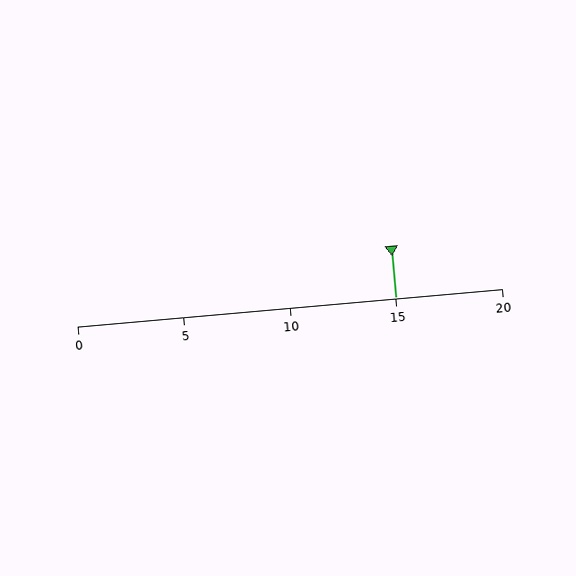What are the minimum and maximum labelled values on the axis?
The axis runs from 0 to 20.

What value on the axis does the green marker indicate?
The marker indicates approximately 15.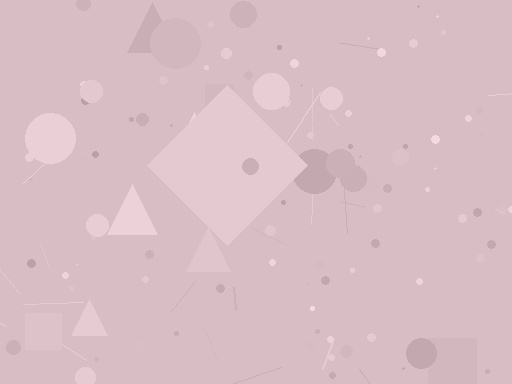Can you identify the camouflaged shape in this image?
The camouflaged shape is a diamond.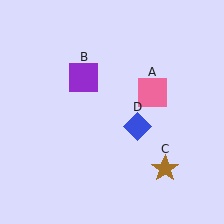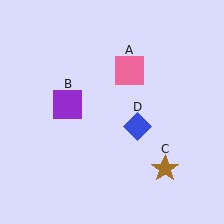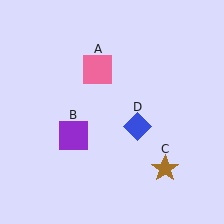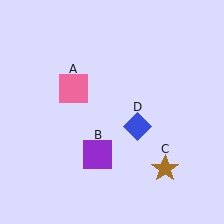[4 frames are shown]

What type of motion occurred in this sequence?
The pink square (object A), purple square (object B) rotated counterclockwise around the center of the scene.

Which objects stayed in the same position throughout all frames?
Brown star (object C) and blue diamond (object D) remained stationary.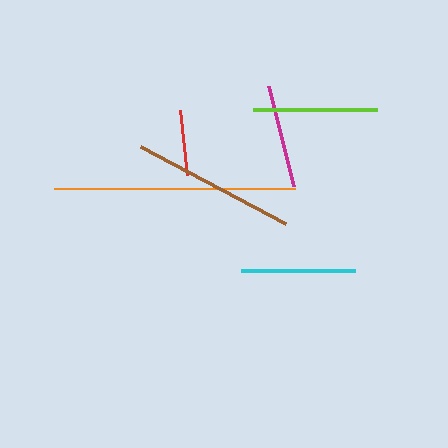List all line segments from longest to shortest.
From longest to shortest: orange, brown, lime, cyan, magenta, red.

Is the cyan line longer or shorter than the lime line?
The lime line is longer than the cyan line.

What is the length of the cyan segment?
The cyan segment is approximately 114 pixels long.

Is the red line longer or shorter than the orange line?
The orange line is longer than the red line.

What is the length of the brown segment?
The brown segment is approximately 164 pixels long.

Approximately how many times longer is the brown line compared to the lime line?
The brown line is approximately 1.3 times the length of the lime line.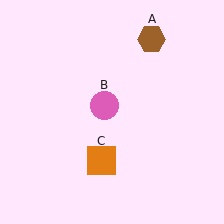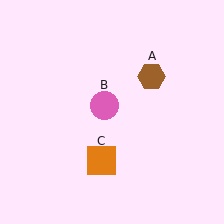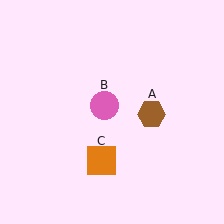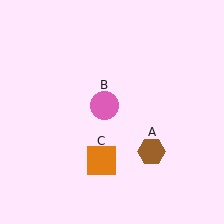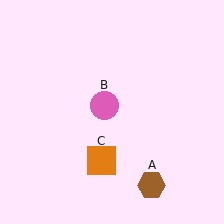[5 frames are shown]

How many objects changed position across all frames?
1 object changed position: brown hexagon (object A).